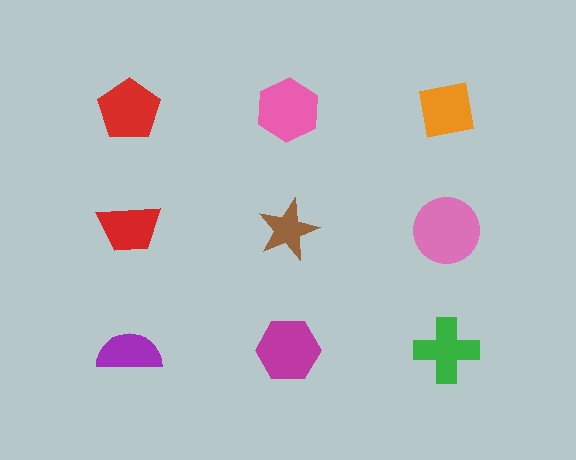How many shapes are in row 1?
3 shapes.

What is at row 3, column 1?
A purple semicircle.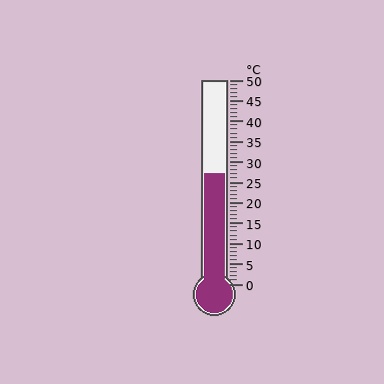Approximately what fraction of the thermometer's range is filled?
The thermometer is filled to approximately 55% of its range.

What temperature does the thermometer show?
The thermometer shows approximately 27°C.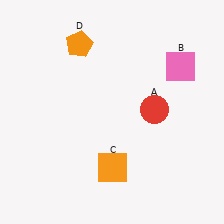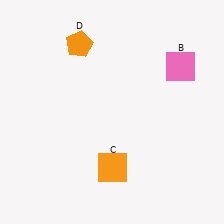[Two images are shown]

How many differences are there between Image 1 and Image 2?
There is 1 difference between the two images.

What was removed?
The red circle (A) was removed in Image 2.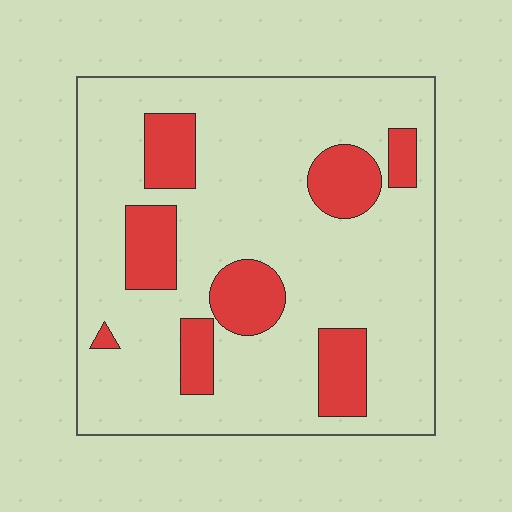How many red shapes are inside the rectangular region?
8.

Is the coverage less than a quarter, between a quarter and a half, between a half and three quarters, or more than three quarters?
Less than a quarter.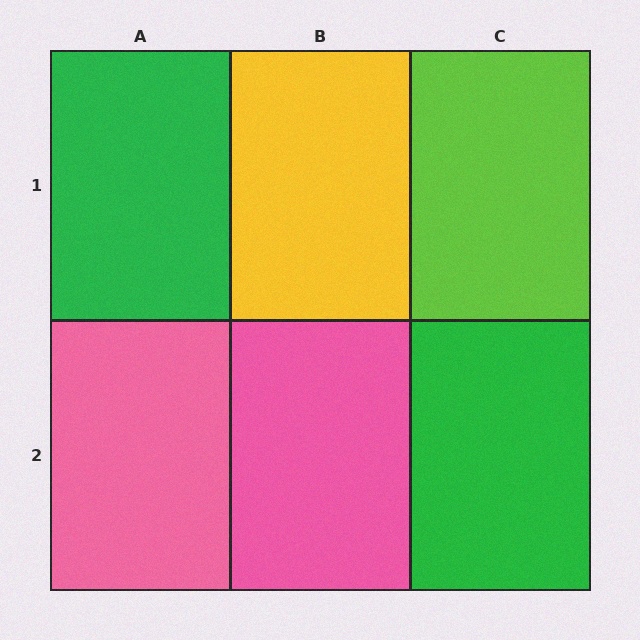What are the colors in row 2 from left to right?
Pink, pink, green.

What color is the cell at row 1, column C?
Lime.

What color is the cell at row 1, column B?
Yellow.